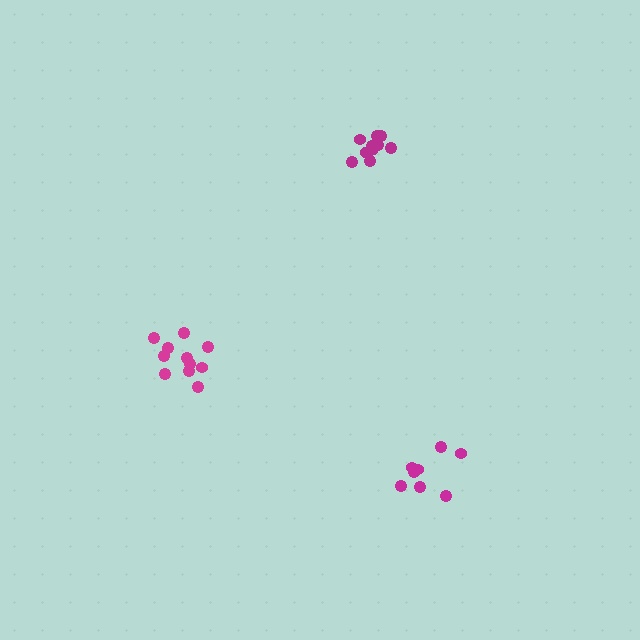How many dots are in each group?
Group 1: 8 dots, Group 2: 11 dots, Group 3: 11 dots (30 total).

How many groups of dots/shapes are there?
There are 3 groups.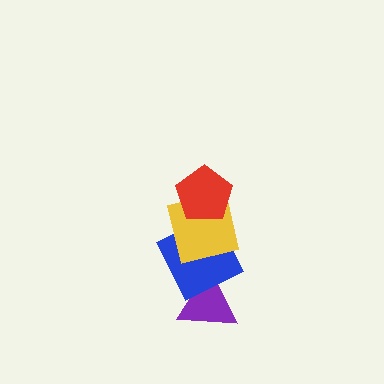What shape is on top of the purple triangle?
The blue square is on top of the purple triangle.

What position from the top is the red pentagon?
The red pentagon is 1st from the top.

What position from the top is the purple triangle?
The purple triangle is 4th from the top.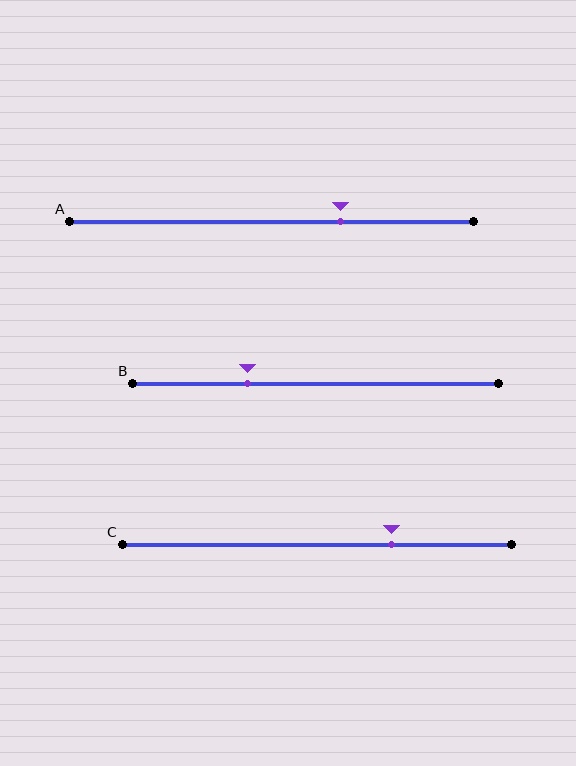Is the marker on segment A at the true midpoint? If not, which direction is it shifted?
No, the marker on segment A is shifted to the right by about 17% of the segment length.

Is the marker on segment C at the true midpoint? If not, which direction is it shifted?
No, the marker on segment C is shifted to the right by about 19% of the segment length.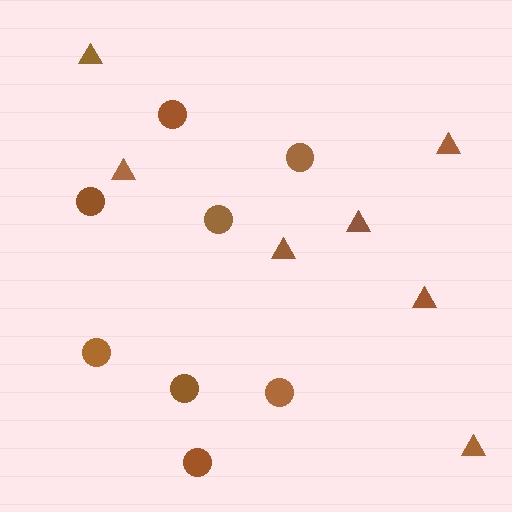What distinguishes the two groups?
There are 2 groups: one group of circles (8) and one group of triangles (7).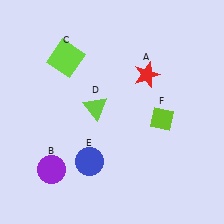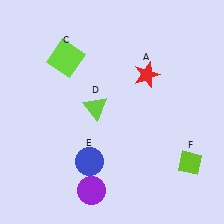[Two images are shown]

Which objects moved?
The objects that moved are: the purple circle (B), the lime diamond (F).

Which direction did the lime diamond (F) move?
The lime diamond (F) moved down.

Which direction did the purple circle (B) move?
The purple circle (B) moved right.